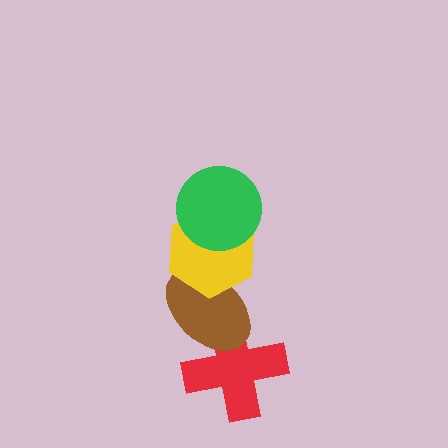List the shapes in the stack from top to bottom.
From top to bottom: the green circle, the yellow hexagon, the brown ellipse, the red cross.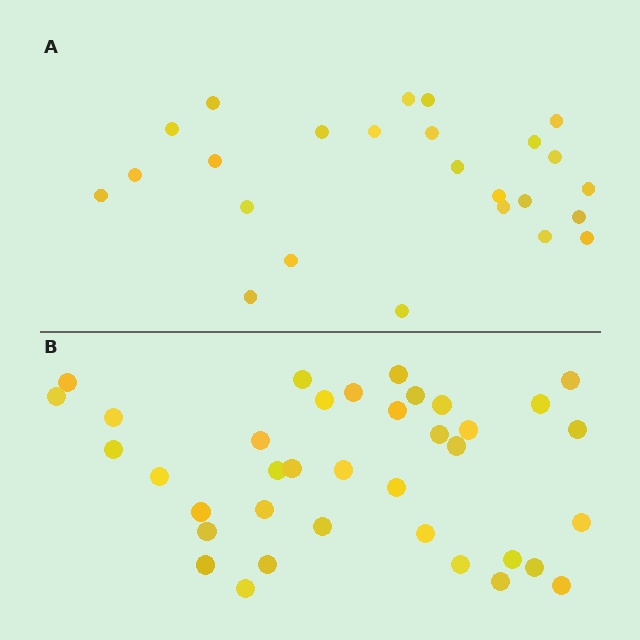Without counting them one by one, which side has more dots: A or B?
Region B (the bottom region) has more dots.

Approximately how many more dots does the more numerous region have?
Region B has roughly 12 or so more dots than region A.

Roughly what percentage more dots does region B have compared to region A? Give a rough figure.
About 50% more.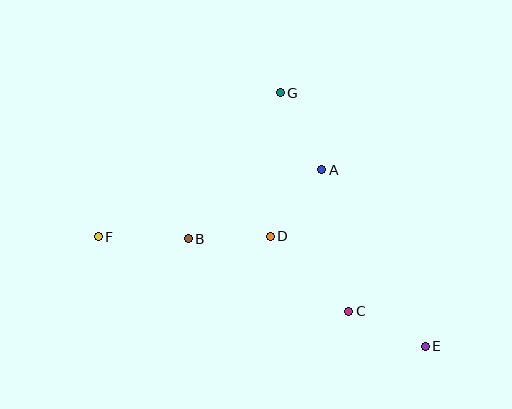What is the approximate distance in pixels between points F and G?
The distance between F and G is approximately 232 pixels.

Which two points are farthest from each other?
Points E and F are farthest from each other.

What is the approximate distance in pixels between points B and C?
The distance between B and C is approximately 176 pixels.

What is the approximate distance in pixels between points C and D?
The distance between C and D is approximately 109 pixels.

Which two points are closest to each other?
Points B and D are closest to each other.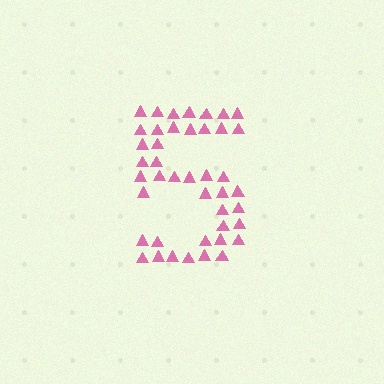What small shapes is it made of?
It is made of small triangles.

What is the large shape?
The large shape is the digit 5.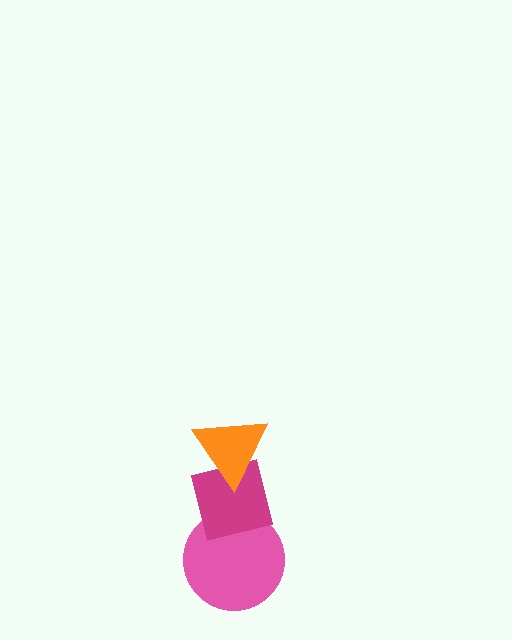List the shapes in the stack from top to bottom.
From top to bottom: the orange triangle, the magenta square, the pink circle.